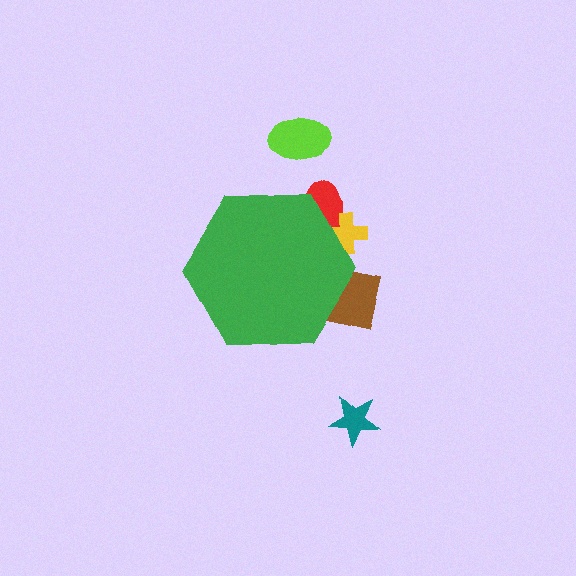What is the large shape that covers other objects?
A green hexagon.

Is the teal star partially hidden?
No, the teal star is fully visible.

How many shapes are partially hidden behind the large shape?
3 shapes are partially hidden.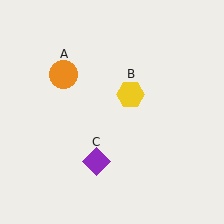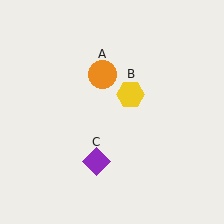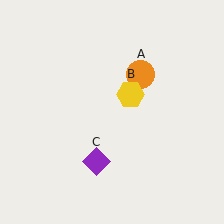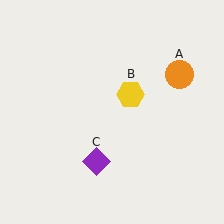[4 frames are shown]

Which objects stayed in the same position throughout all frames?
Yellow hexagon (object B) and purple diamond (object C) remained stationary.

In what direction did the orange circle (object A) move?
The orange circle (object A) moved right.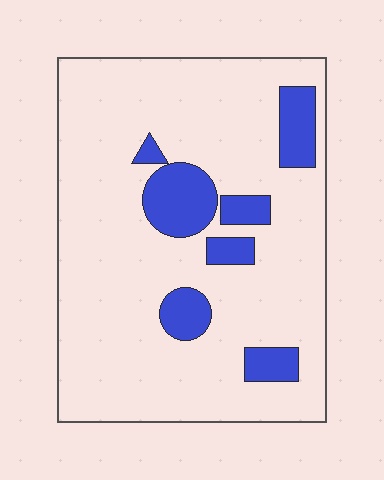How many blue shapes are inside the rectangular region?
7.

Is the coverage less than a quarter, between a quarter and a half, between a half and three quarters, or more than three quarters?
Less than a quarter.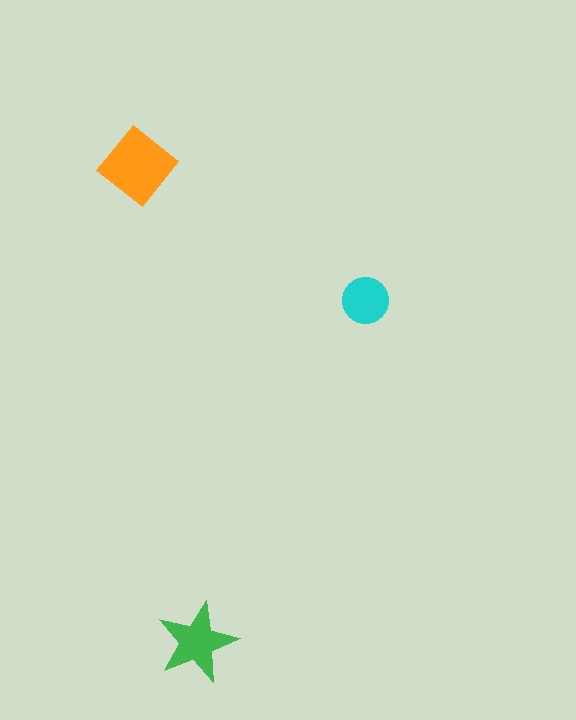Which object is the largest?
The orange diamond.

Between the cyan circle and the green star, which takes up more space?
The green star.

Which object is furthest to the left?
The orange diamond is leftmost.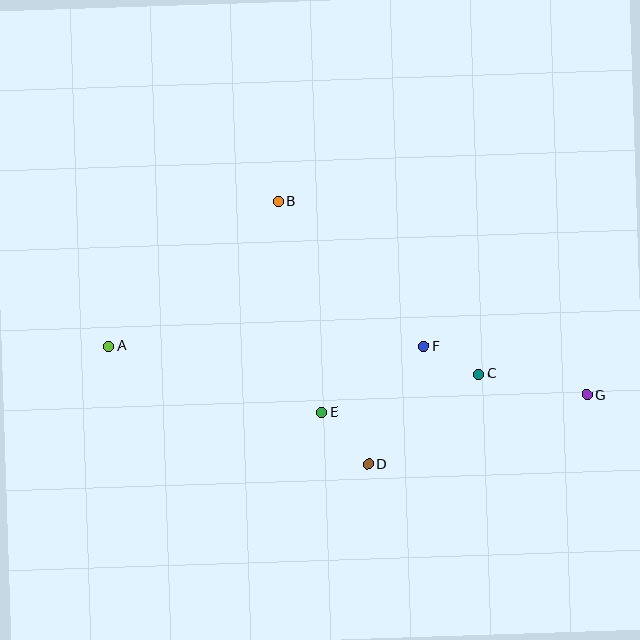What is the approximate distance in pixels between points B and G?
The distance between B and G is approximately 364 pixels.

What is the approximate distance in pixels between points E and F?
The distance between E and F is approximately 122 pixels.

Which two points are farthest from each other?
Points A and G are farthest from each other.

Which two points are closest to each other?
Points C and F are closest to each other.